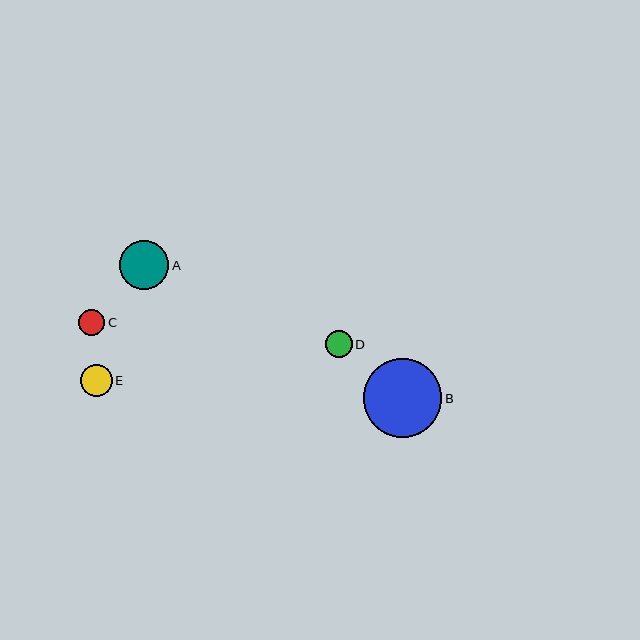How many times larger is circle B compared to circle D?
Circle B is approximately 3.0 times the size of circle D.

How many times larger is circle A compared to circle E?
Circle A is approximately 1.6 times the size of circle E.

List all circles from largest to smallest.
From largest to smallest: B, A, E, D, C.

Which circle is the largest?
Circle B is the largest with a size of approximately 79 pixels.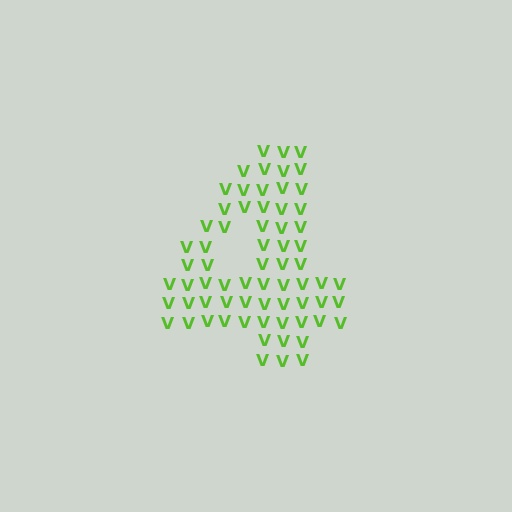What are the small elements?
The small elements are letter V's.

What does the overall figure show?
The overall figure shows the digit 4.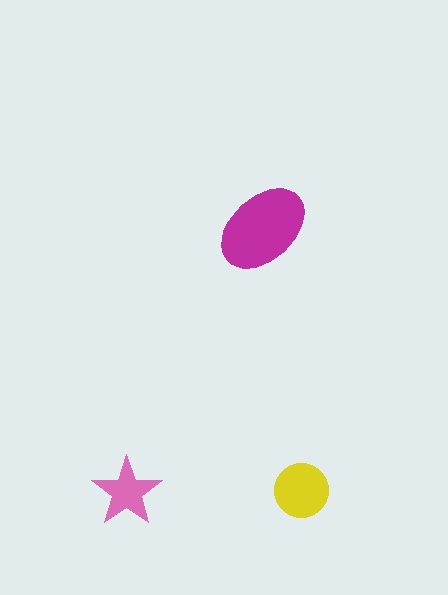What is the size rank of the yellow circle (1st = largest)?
2nd.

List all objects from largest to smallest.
The magenta ellipse, the yellow circle, the pink star.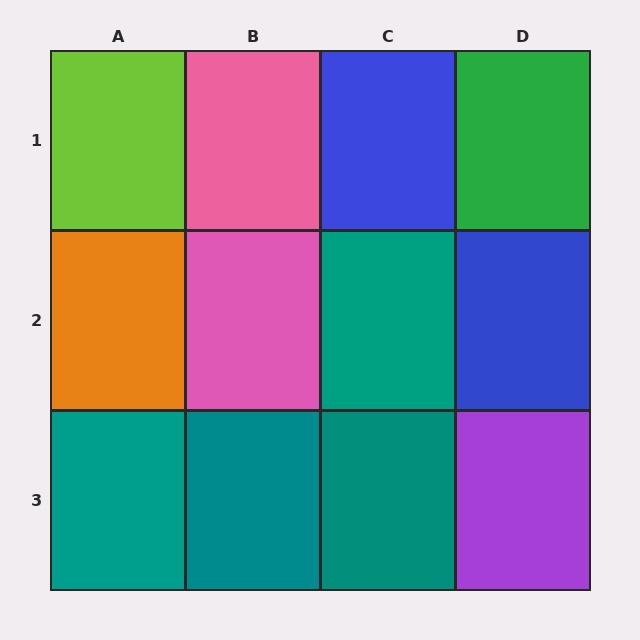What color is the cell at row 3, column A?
Teal.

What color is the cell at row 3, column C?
Teal.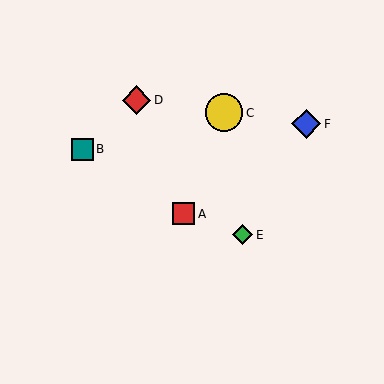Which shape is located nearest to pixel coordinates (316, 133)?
The blue diamond (labeled F) at (306, 124) is nearest to that location.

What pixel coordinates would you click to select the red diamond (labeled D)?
Click at (136, 100) to select the red diamond D.